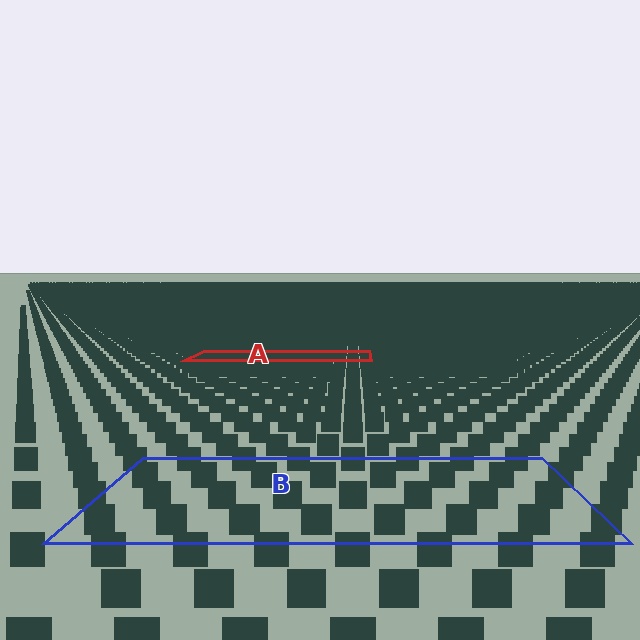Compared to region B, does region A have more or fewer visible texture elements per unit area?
Region A has more texture elements per unit area — they are packed more densely because it is farther away.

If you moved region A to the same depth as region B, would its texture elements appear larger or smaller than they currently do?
They would appear larger. At a closer depth, the same texture elements are projected at a bigger on-screen size.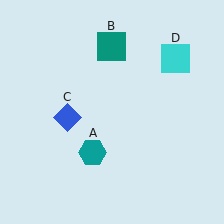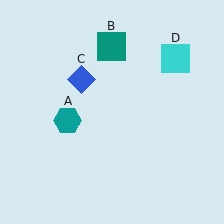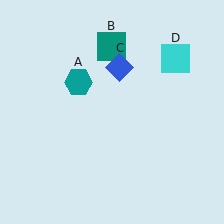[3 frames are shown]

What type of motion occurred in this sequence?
The teal hexagon (object A), blue diamond (object C) rotated clockwise around the center of the scene.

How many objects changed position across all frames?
2 objects changed position: teal hexagon (object A), blue diamond (object C).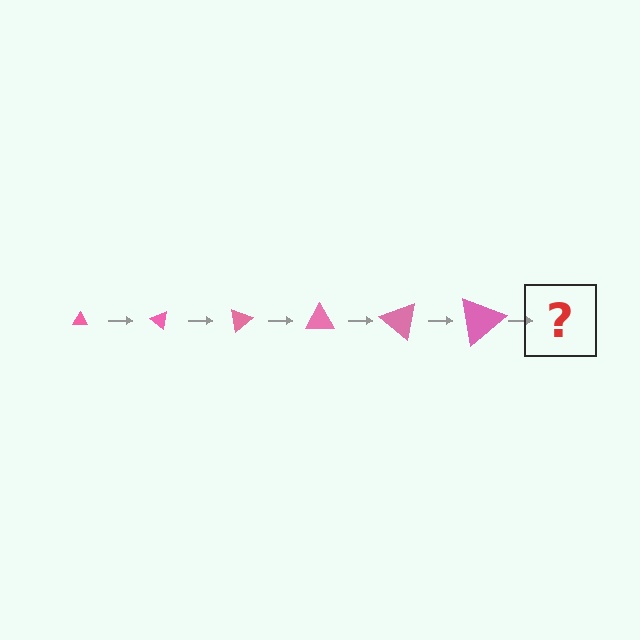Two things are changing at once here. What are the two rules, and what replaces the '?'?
The two rules are that the triangle grows larger each step and it rotates 40 degrees each step. The '?' should be a triangle, larger than the previous one and rotated 240 degrees from the start.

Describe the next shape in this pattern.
It should be a triangle, larger than the previous one and rotated 240 degrees from the start.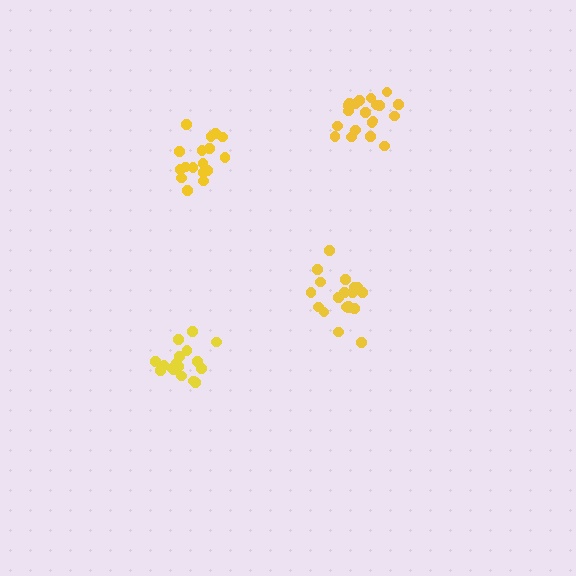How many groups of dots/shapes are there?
There are 4 groups.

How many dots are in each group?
Group 1: 20 dots, Group 2: 17 dots, Group 3: 19 dots, Group 4: 18 dots (74 total).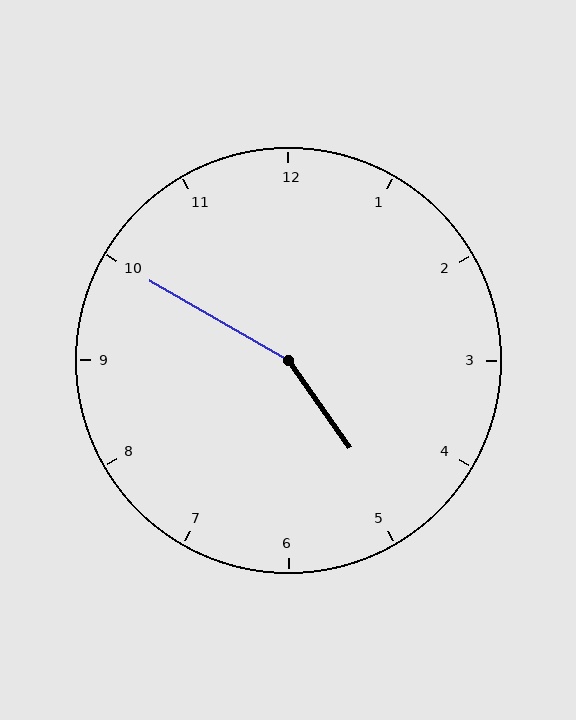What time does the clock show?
4:50.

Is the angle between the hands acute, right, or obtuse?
It is obtuse.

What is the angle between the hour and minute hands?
Approximately 155 degrees.